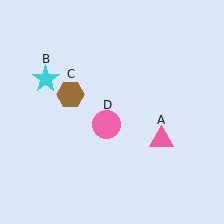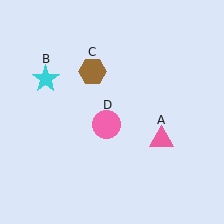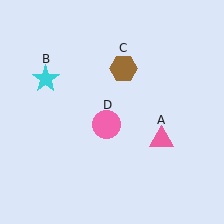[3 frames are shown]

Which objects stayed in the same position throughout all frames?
Pink triangle (object A) and cyan star (object B) and pink circle (object D) remained stationary.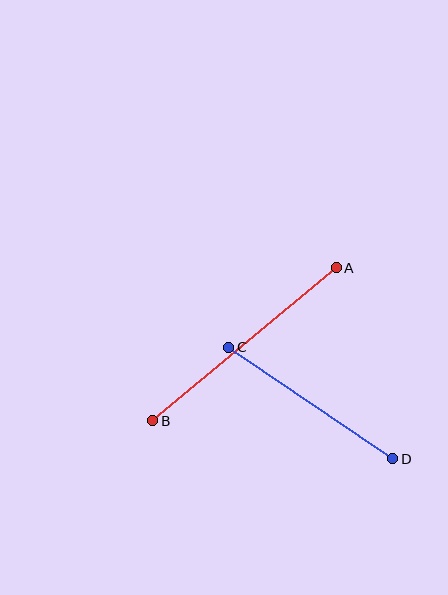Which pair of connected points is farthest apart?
Points A and B are farthest apart.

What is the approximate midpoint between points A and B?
The midpoint is at approximately (244, 344) pixels.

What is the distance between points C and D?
The distance is approximately 199 pixels.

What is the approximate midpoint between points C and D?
The midpoint is at approximately (311, 403) pixels.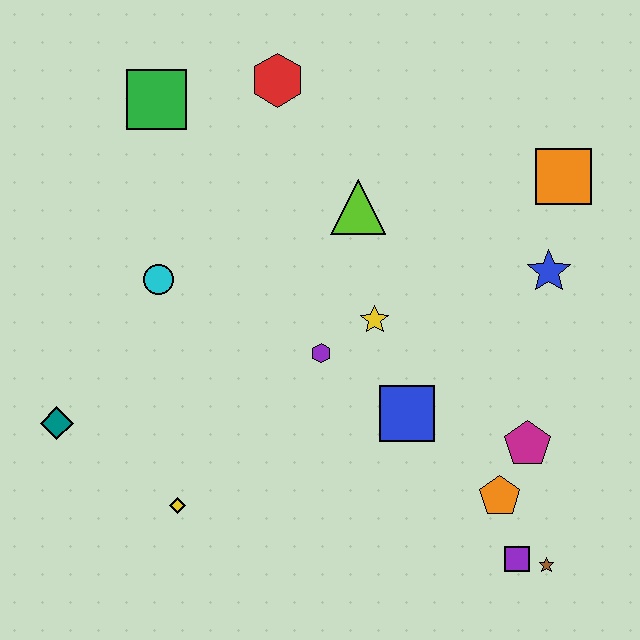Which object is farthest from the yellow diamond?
The orange square is farthest from the yellow diamond.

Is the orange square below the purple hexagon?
No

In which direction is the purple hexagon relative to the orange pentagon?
The purple hexagon is to the left of the orange pentagon.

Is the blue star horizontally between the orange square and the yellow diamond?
Yes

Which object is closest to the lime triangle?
The yellow star is closest to the lime triangle.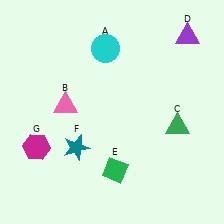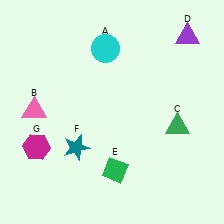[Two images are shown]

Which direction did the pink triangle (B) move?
The pink triangle (B) moved left.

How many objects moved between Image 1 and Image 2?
1 object moved between the two images.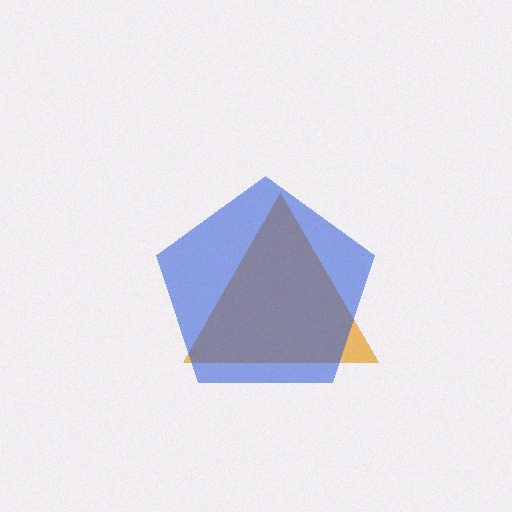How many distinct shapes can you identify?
There are 2 distinct shapes: an orange triangle, a blue pentagon.